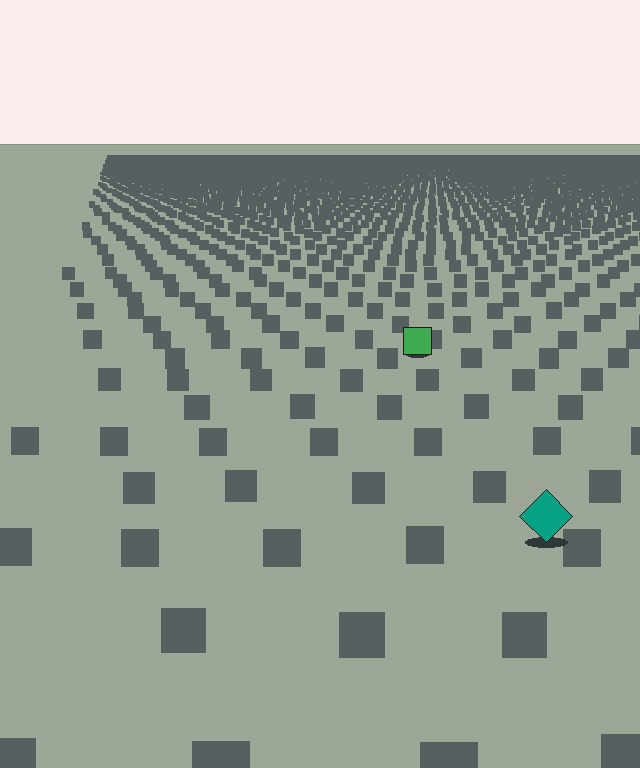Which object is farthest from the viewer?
The green square is farthest from the viewer. It appears smaller and the ground texture around it is denser.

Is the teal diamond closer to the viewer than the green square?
Yes. The teal diamond is closer — you can tell from the texture gradient: the ground texture is coarser near it.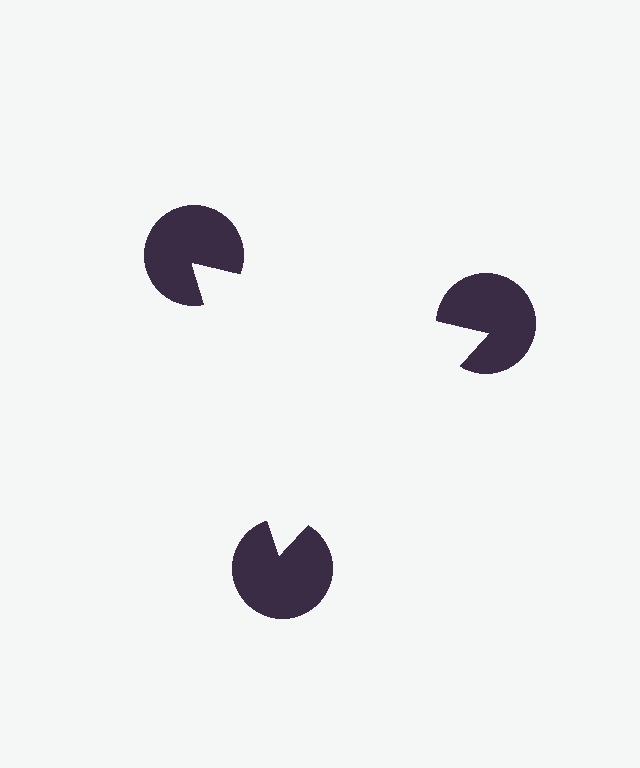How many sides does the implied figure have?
3 sides.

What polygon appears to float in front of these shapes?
An illusory triangle — its edges are inferred from the aligned wedge cuts in the pac-man discs, not physically drawn.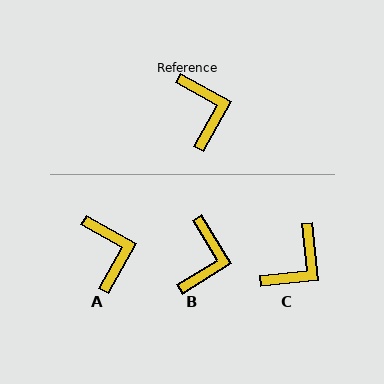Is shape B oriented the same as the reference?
No, it is off by about 29 degrees.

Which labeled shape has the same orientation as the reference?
A.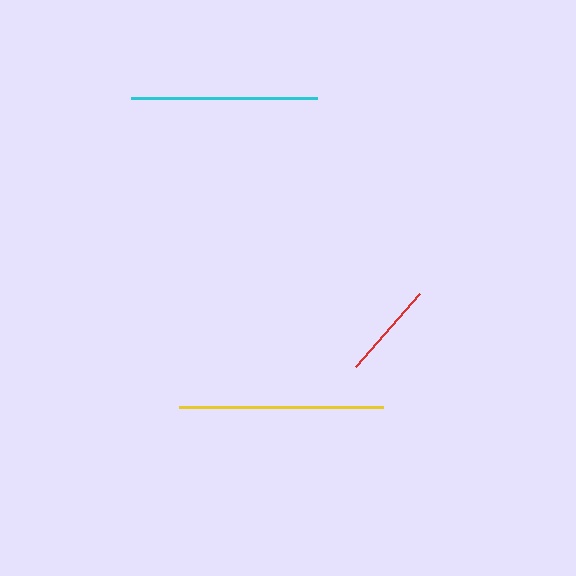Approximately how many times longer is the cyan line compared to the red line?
The cyan line is approximately 1.9 times the length of the red line.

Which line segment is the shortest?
The red line is the shortest at approximately 97 pixels.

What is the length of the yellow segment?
The yellow segment is approximately 205 pixels long.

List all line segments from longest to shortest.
From longest to shortest: yellow, cyan, red.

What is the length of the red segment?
The red segment is approximately 97 pixels long.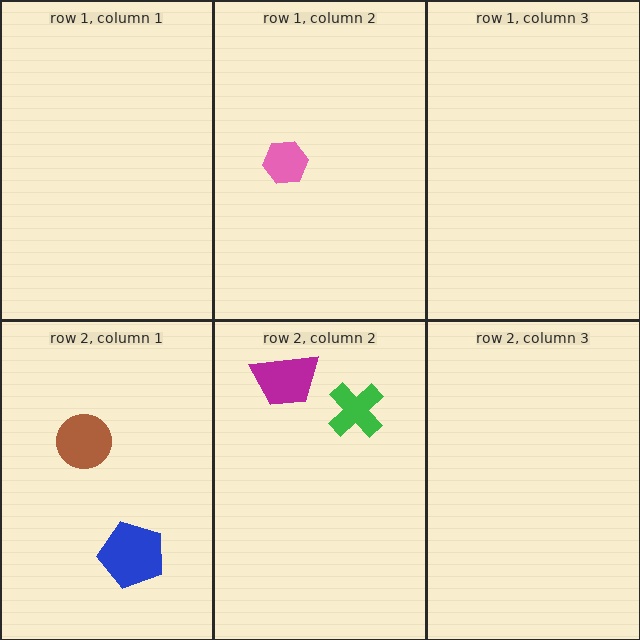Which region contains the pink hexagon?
The row 1, column 2 region.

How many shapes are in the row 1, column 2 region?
1.